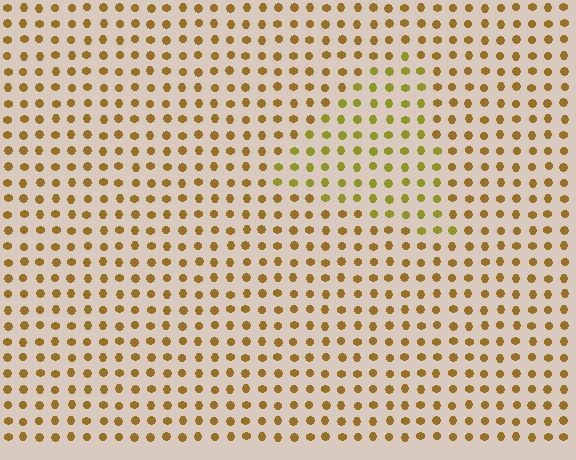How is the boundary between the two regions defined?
The boundary is defined purely by a slight shift in hue (about 25 degrees). Spacing, size, and orientation are identical on both sides.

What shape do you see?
I see a triangle.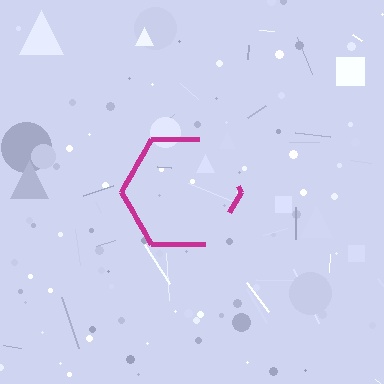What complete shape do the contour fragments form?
The contour fragments form a hexagon.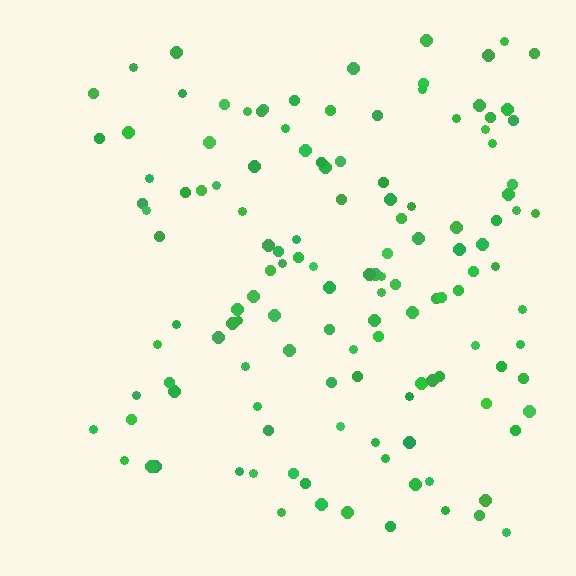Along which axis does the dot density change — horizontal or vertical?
Horizontal.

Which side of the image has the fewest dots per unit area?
The left.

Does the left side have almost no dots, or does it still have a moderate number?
Still a moderate number, just noticeably fewer than the right.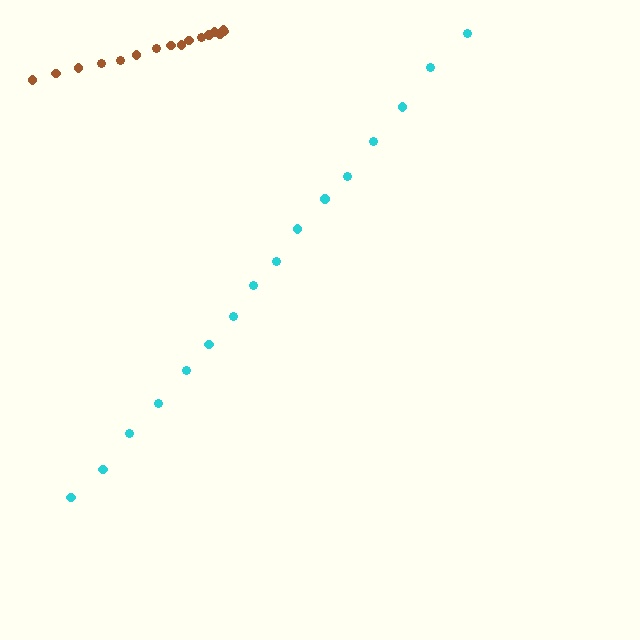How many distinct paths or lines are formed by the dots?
There are 2 distinct paths.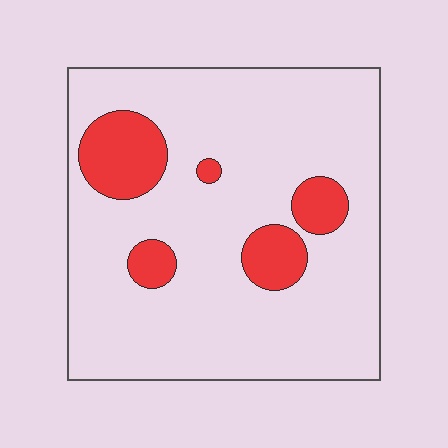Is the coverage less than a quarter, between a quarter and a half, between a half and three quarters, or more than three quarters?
Less than a quarter.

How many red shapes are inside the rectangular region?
5.